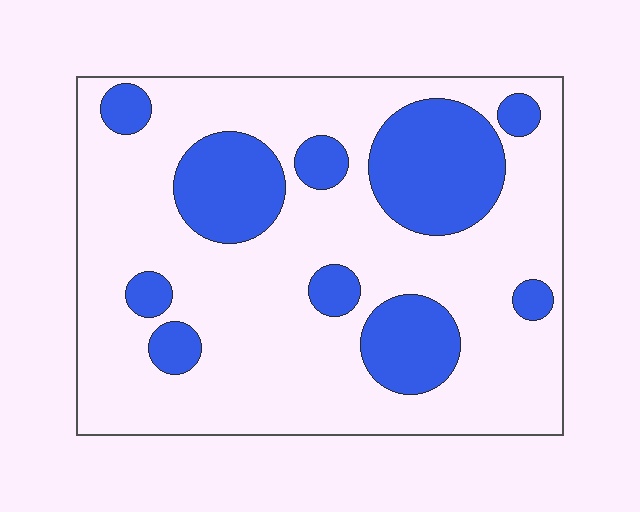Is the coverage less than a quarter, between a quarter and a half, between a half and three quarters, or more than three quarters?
Between a quarter and a half.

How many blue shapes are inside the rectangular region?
10.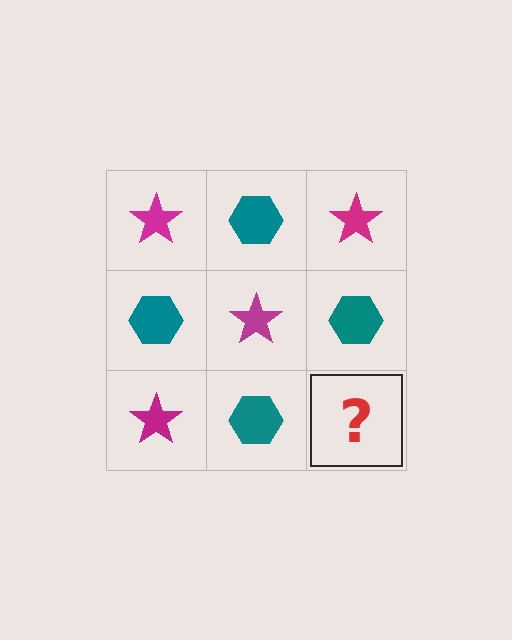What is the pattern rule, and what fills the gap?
The rule is that it alternates magenta star and teal hexagon in a checkerboard pattern. The gap should be filled with a magenta star.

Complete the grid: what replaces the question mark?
The question mark should be replaced with a magenta star.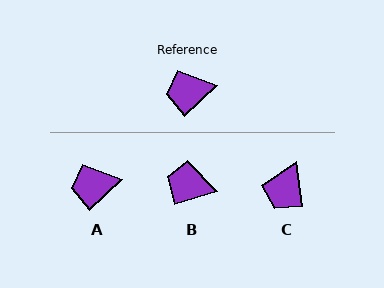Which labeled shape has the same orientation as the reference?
A.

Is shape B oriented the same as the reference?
No, it is off by about 26 degrees.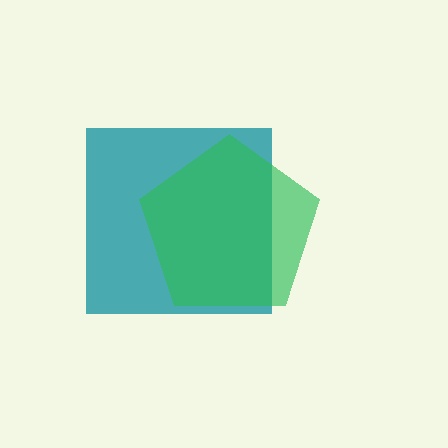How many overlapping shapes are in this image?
There are 2 overlapping shapes in the image.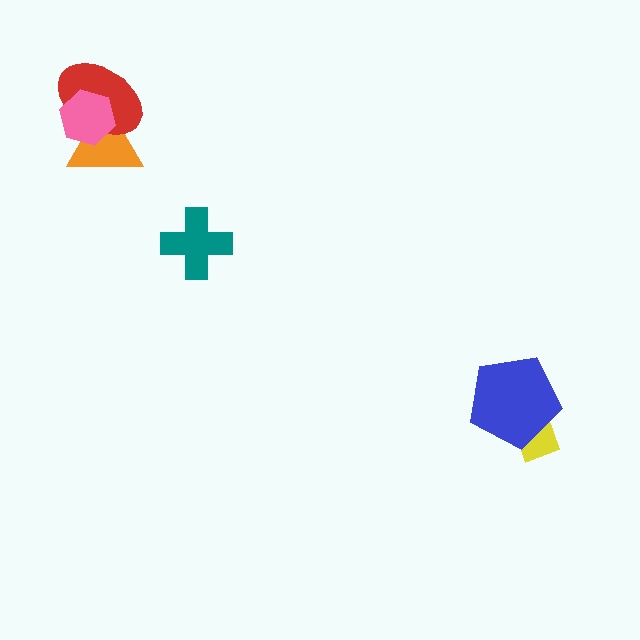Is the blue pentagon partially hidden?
No, no other shape covers it.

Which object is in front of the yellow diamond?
The blue pentagon is in front of the yellow diamond.